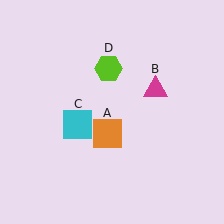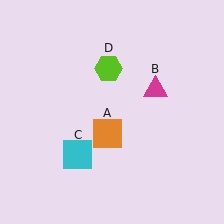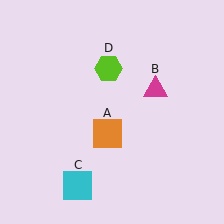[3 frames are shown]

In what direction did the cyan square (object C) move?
The cyan square (object C) moved down.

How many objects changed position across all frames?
1 object changed position: cyan square (object C).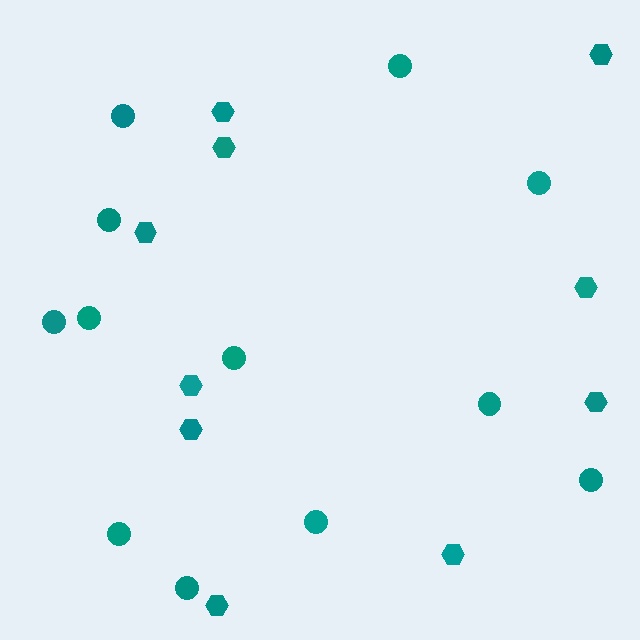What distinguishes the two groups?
There are 2 groups: one group of hexagons (10) and one group of circles (12).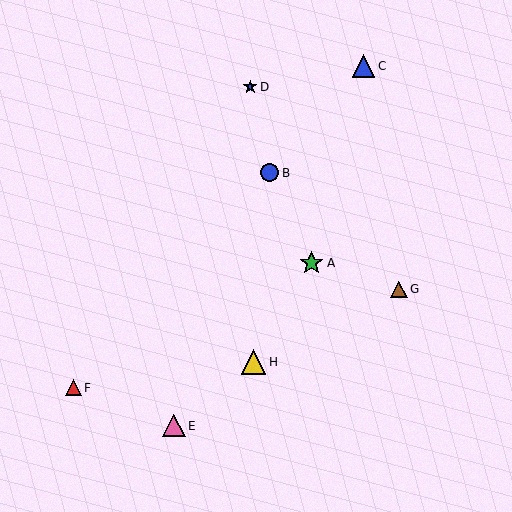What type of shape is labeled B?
Shape B is a blue circle.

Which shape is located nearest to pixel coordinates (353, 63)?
The blue triangle (labeled C) at (364, 66) is nearest to that location.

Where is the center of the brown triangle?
The center of the brown triangle is at (399, 289).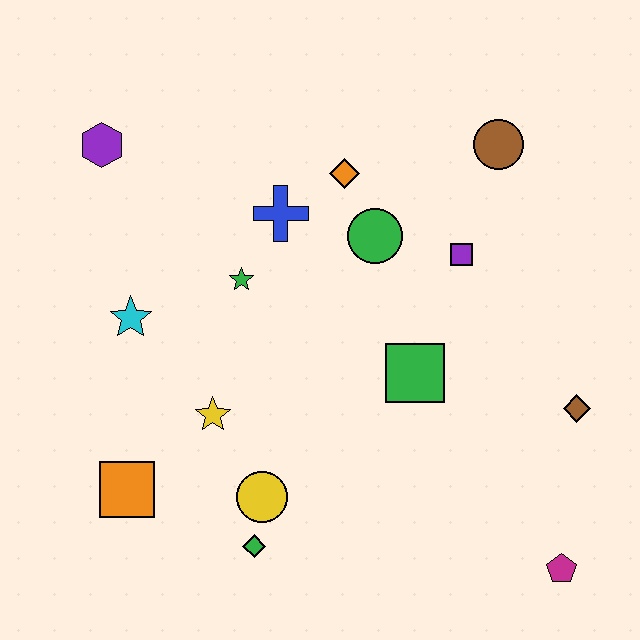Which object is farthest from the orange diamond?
The magenta pentagon is farthest from the orange diamond.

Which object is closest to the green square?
The purple square is closest to the green square.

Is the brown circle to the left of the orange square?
No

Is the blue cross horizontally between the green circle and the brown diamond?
No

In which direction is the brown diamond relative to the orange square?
The brown diamond is to the right of the orange square.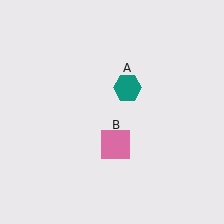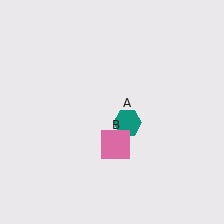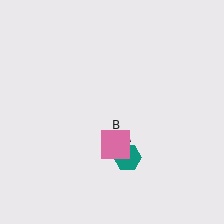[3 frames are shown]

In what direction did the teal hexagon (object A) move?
The teal hexagon (object A) moved down.